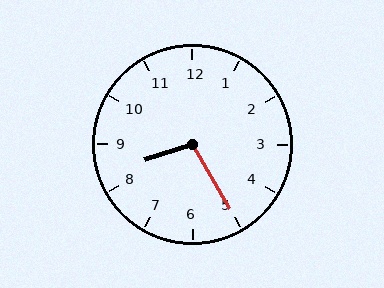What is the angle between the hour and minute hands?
Approximately 102 degrees.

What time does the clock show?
8:25.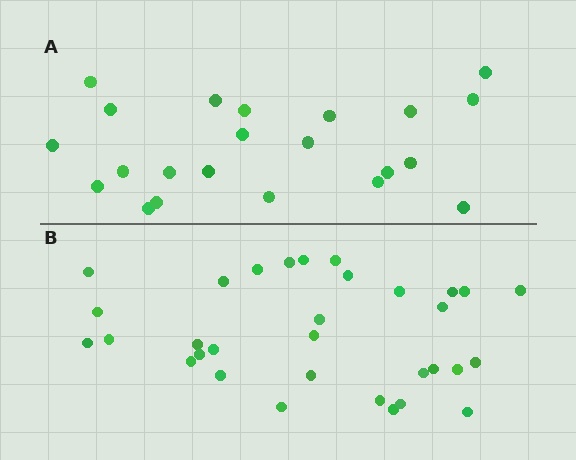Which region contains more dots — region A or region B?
Region B (the bottom region) has more dots.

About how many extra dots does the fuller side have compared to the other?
Region B has roughly 10 or so more dots than region A.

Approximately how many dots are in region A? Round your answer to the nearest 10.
About 20 dots. (The exact count is 22, which rounds to 20.)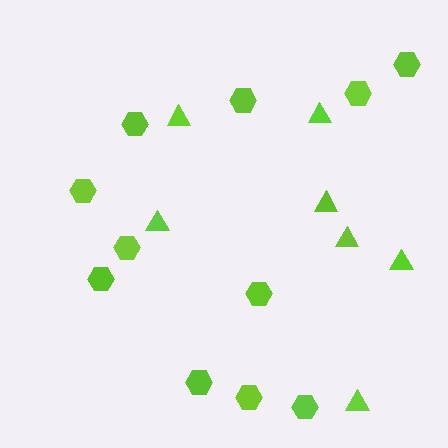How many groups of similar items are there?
There are 2 groups: one group of hexagons (11) and one group of triangles (7).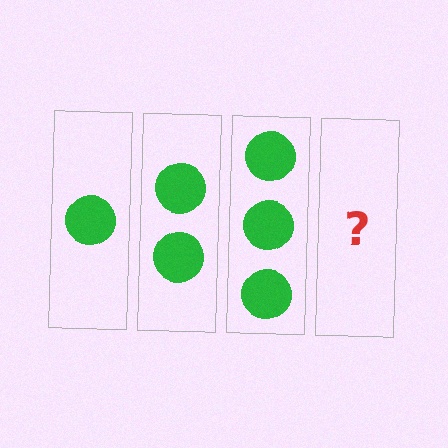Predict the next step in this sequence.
The next step is 4 circles.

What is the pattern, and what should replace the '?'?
The pattern is that each step adds one more circle. The '?' should be 4 circles.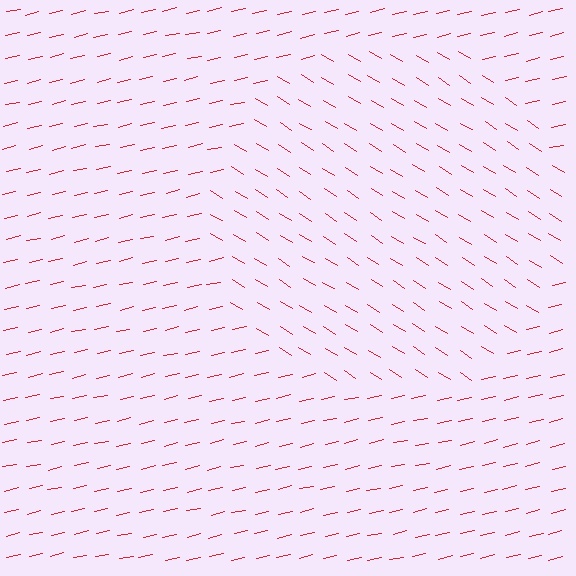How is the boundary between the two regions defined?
The boundary is defined purely by a change in line orientation (approximately 45 degrees difference). All lines are the same color and thickness.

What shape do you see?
I see a circle.